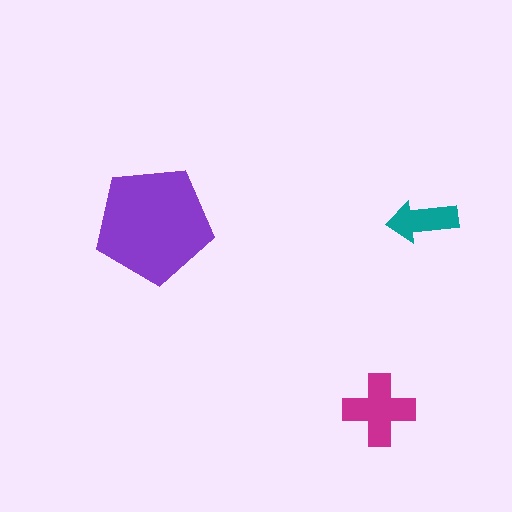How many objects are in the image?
There are 3 objects in the image.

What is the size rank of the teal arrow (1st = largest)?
3rd.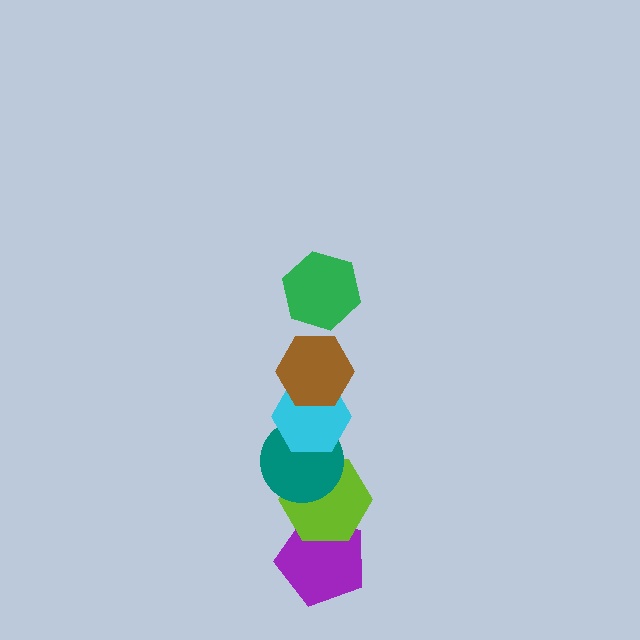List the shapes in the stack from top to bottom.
From top to bottom: the green hexagon, the brown hexagon, the cyan hexagon, the teal circle, the lime hexagon, the purple pentagon.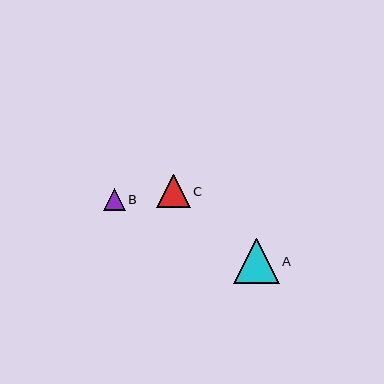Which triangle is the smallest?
Triangle B is the smallest with a size of approximately 22 pixels.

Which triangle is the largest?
Triangle A is the largest with a size of approximately 46 pixels.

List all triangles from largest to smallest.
From largest to smallest: A, C, B.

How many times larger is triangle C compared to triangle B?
Triangle C is approximately 1.5 times the size of triangle B.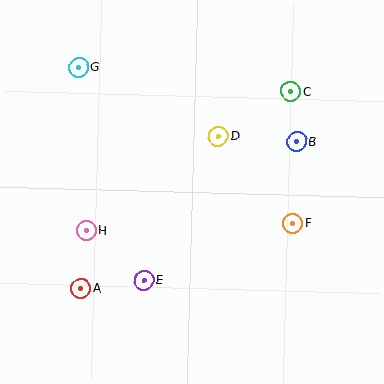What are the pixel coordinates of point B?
Point B is at (297, 141).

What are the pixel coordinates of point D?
Point D is at (219, 136).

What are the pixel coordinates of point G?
Point G is at (79, 67).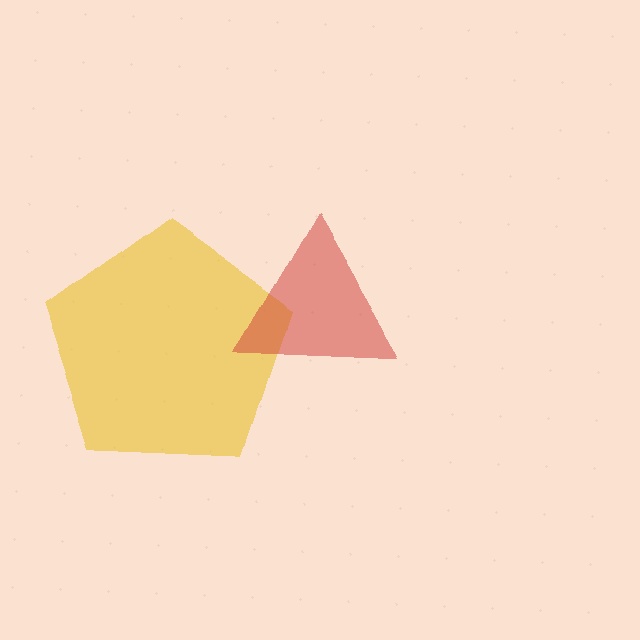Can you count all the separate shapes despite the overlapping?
Yes, there are 2 separate shapes.